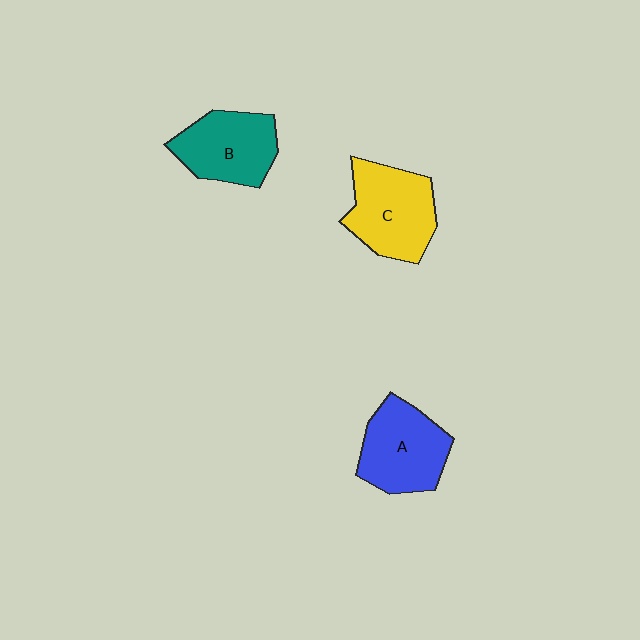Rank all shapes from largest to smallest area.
From largest to smallest: C (yellow), A (blue), B (teal).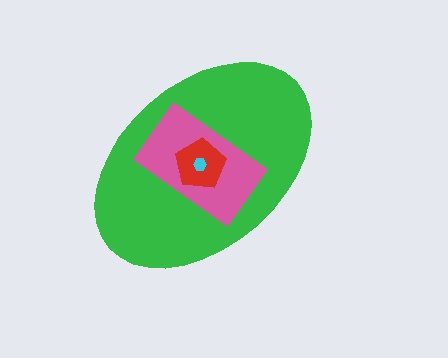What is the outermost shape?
The green ellipse.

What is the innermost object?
The cyan hexagon.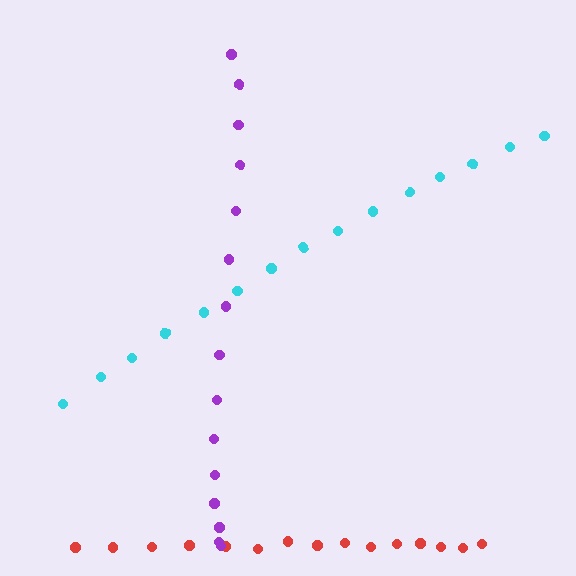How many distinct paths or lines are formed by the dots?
There are 3 distinct paths.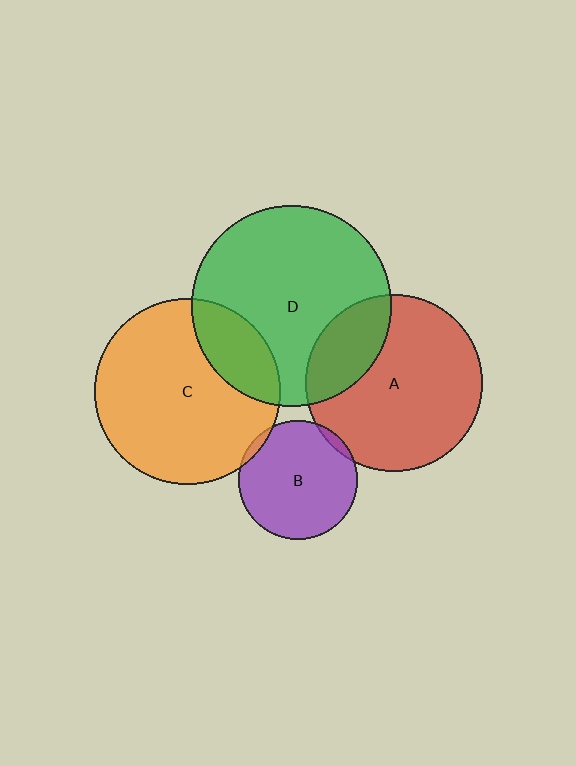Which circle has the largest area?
Circle D (green).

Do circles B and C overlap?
Yes.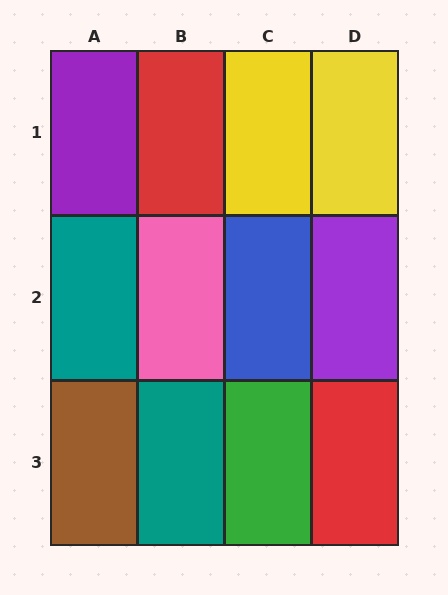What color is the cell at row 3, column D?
Red.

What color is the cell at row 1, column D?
Yellow.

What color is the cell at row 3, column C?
Green.